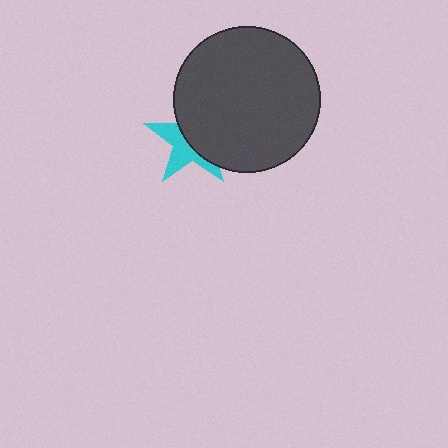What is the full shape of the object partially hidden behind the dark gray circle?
The partially hidden object is a cyan star.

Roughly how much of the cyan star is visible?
A small part of it is visible (roughly 44%).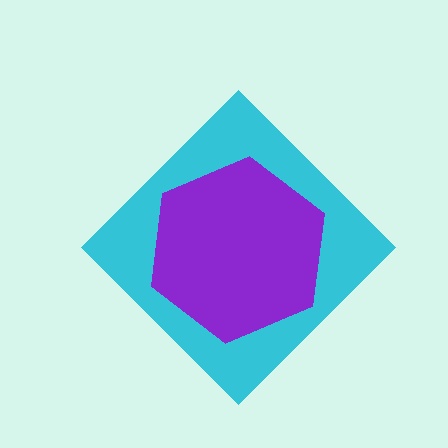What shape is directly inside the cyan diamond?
The purple hexagon.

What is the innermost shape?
The purple hexagon.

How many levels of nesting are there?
2.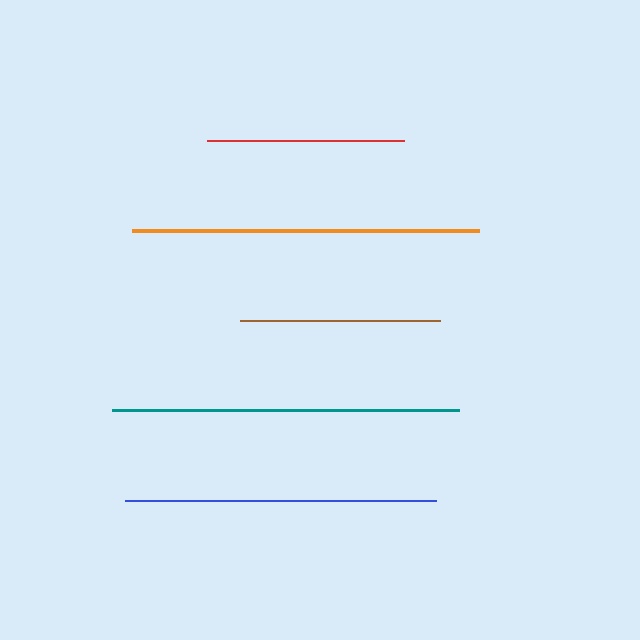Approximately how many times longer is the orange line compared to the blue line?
The orange line is approximately 1.1 times the length of the blue line.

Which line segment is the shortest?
The red line is the shortest at approximately 197 pixels.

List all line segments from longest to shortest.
From longest to shortest: teal, orange, blue, brown, red.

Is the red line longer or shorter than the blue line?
The blue line is longer than the red line.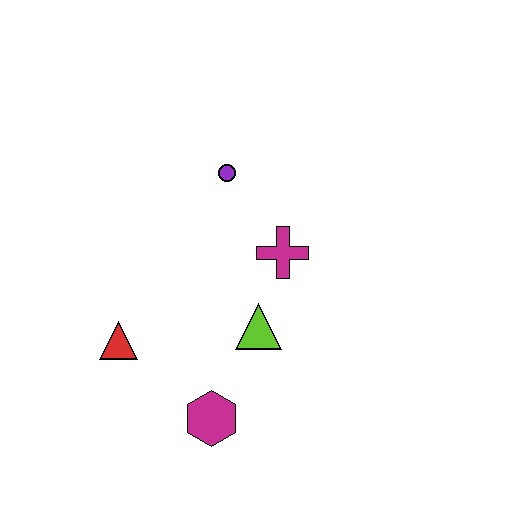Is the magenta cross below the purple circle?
Yes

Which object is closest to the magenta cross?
The lime triangle is closest to the magenta cross.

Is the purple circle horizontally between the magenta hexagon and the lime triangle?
Yes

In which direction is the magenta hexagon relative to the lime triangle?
The magenta hexagon is below the lime triangle.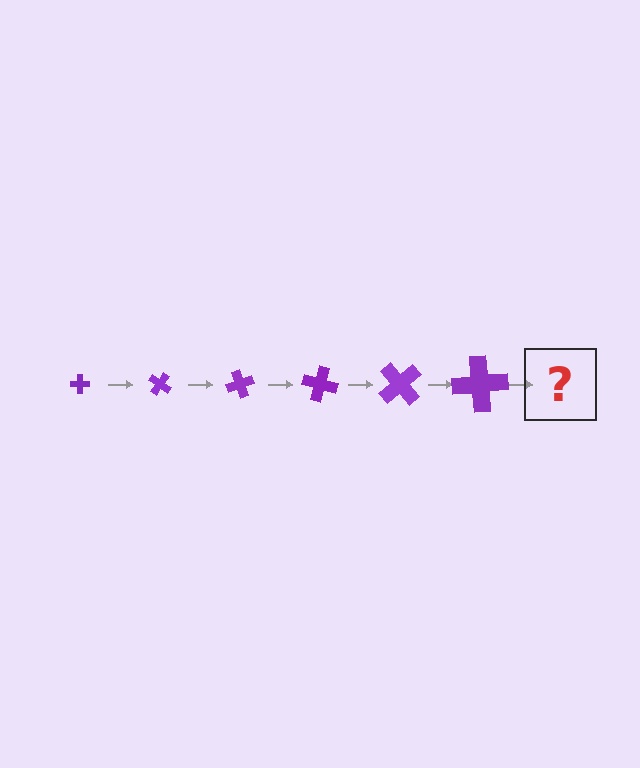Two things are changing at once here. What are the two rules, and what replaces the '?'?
The two rules are that the cross grows larger each step and it rotates 35 degrees each step. The '?' should be a cross, larger than the previous one and rotated 210 degrees from the start.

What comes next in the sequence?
The next element should be a cross, larger than the previous one and rotated 210 degrees from the start.